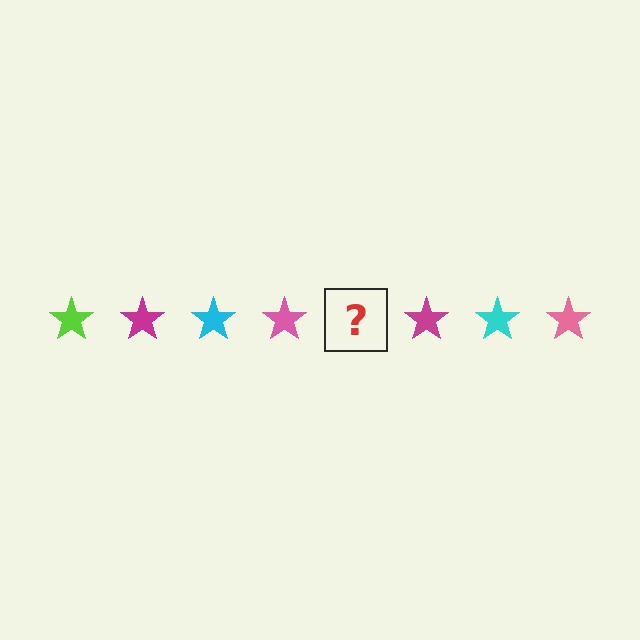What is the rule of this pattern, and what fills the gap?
The rule is that the pattern cycles through lime, magenta, cyan, pink stars. The gap should be filled with a lime star.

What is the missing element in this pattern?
The missing element is a lime star.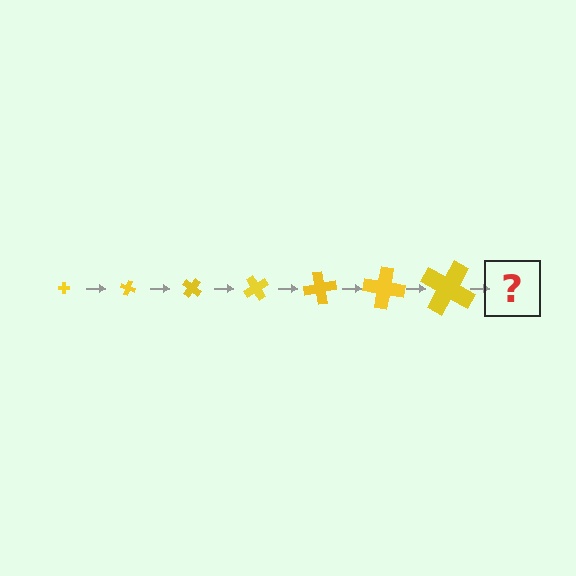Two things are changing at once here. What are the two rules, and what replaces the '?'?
The two rules are that the cross grows larger each step and it rotates 20 degrees each step. The '?' should be a cross, larger than the previous one and rotated 140 degrees from the start.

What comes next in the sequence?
The next element should be a cross, larger than the previous one and rotated 140 degrees from the start.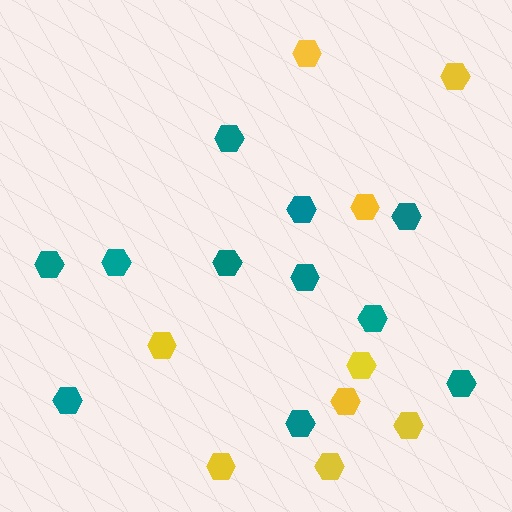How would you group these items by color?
There are 2 groups: one group of teal hexagons (11) and one group of yellow hexagons (9).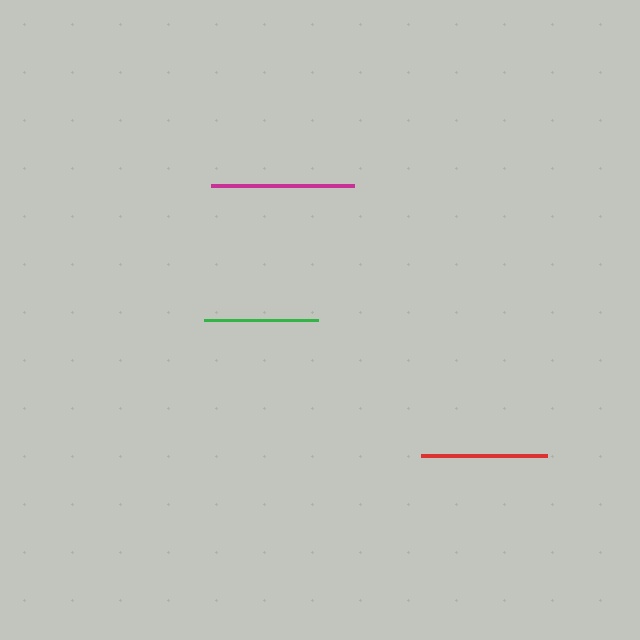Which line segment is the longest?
The magenta line is the longest at approximately 144 pixels.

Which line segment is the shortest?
The green line is the shortest at approximately 114 pixels.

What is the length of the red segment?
The red segment is approximately 125 pixels long.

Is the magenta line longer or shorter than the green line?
The magenta line is longer than the green line.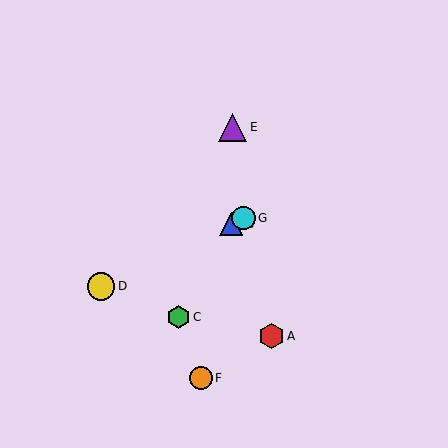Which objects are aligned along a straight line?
Objects B, D, G are aligned along a straight line.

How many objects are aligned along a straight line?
3 objects (B, D, G) are aligned along a straight line.